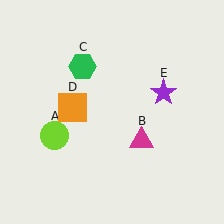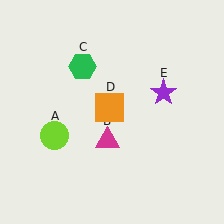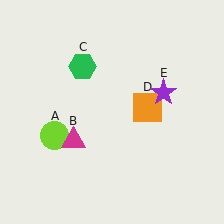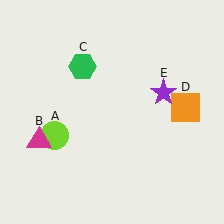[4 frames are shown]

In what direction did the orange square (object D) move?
The orange square (object D) moved right.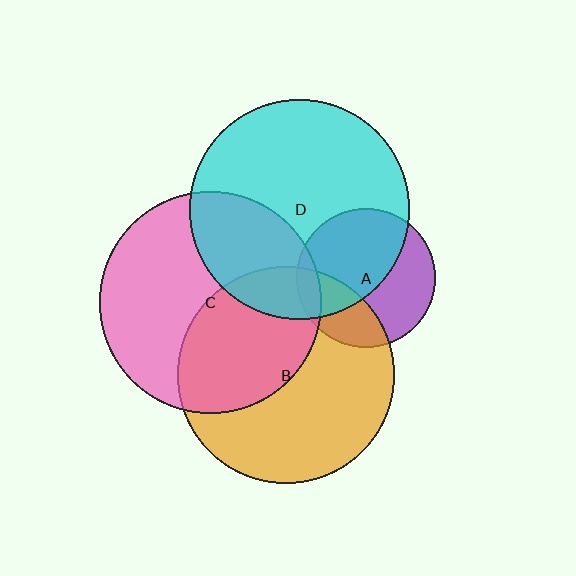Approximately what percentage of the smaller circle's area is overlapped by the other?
Approximately 10%.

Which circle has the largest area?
Circle C (pink).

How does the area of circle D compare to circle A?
Approximately 2.5 times.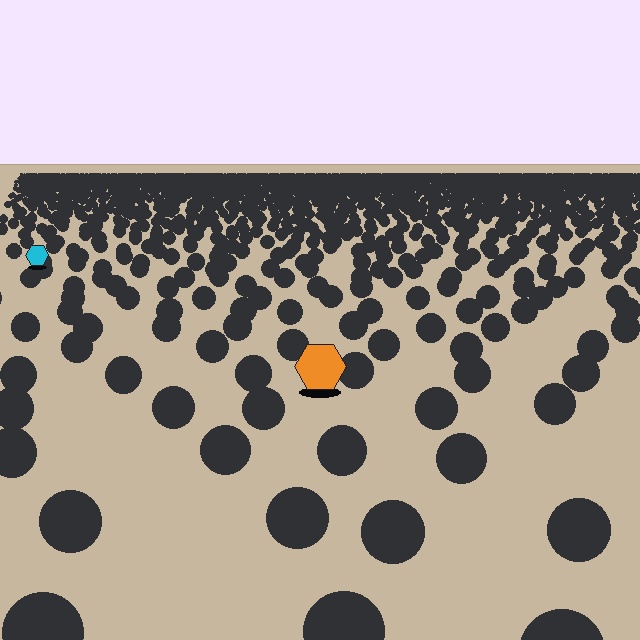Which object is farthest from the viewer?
The cyan hexagon is farthest from the viewer. It appears smaller and the ground texture around it is denser.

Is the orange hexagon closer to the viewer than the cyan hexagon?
Yes. The orange hexagon is closer — you can tell from the texture gradient: the ground texture is coarser near it.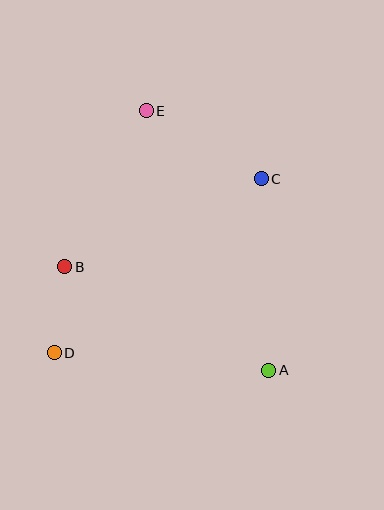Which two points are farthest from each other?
Points A and E are farthest from each other.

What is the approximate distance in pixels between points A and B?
The distance between A and B is approximately 229 pixels.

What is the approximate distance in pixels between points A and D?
The distance between A and D is approximately 215 pixels.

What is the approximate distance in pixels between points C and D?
The distance between C and D is approximately 270 pixels.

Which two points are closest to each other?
Points B and D are closest to each other.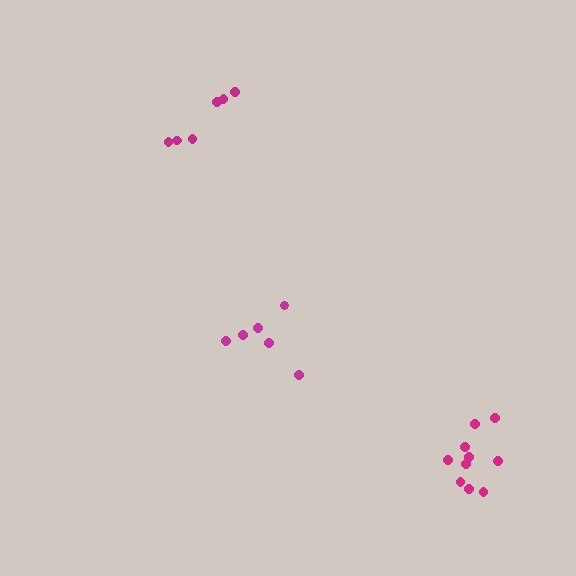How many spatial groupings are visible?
There are 3 spatial groupings.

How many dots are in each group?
Group 1: 6 dots, Group 2: 6 dots, Group 3: 10 dots (22 total).